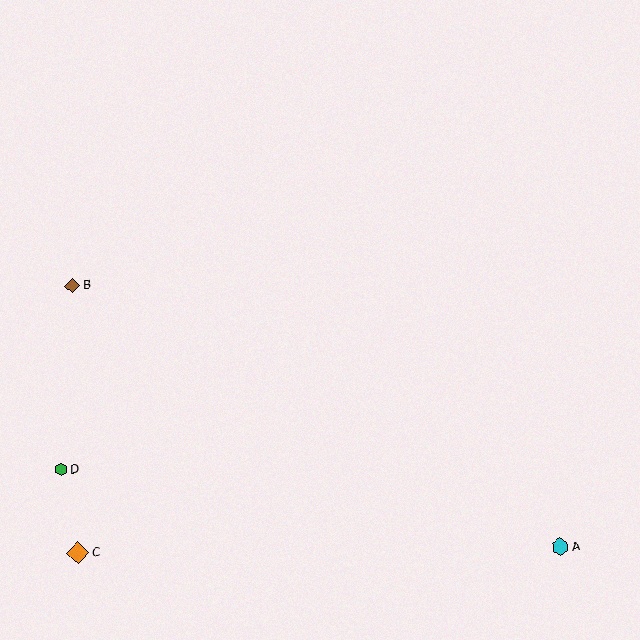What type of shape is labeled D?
Shape D is a green hexagon.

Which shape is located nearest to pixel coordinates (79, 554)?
The orange diamond (labeled C) at (78, 553) is nearest to that location.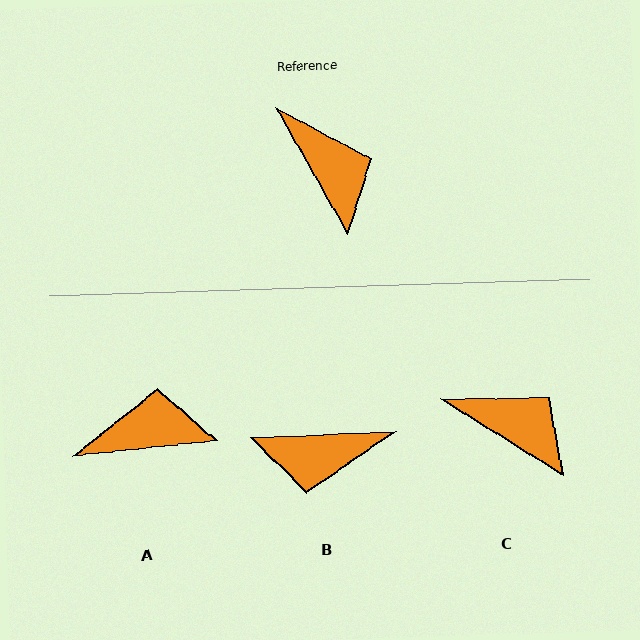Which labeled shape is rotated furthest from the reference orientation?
B, about 117 degrees away.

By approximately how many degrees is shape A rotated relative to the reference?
Approximately 66 degrees counter-clockwise.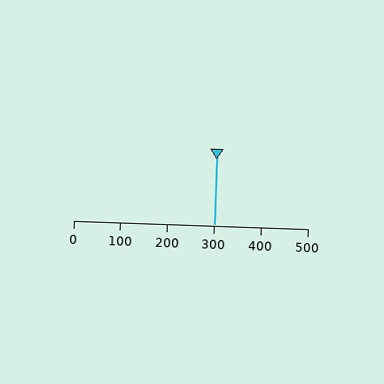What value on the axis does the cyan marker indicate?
The marker indicates approximately 300.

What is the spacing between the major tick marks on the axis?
The major ticks are spaced 100 apart.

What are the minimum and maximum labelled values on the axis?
The axis runs from 0 to 500.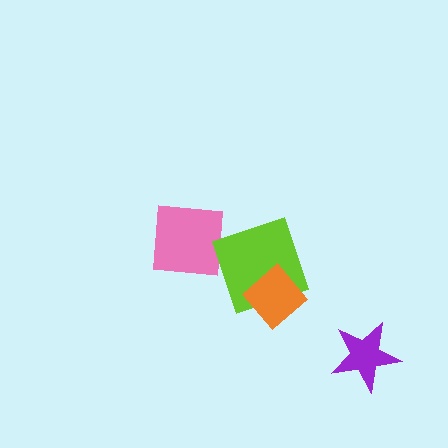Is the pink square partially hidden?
No, no other shape covers it.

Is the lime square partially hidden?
Yes, it is partially covered by another shape.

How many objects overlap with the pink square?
0 objects overlap with the pink square.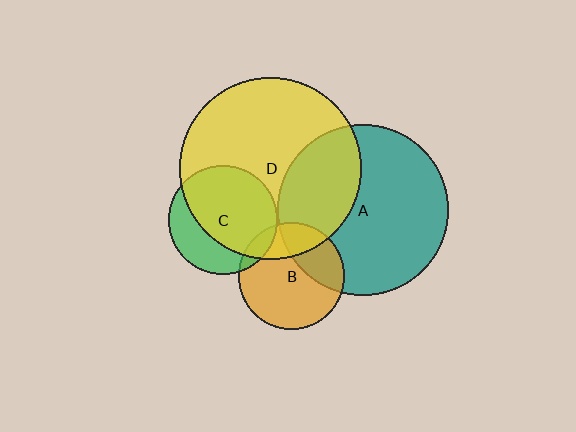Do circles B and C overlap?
Yes.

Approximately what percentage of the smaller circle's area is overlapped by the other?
Approximately 10%.